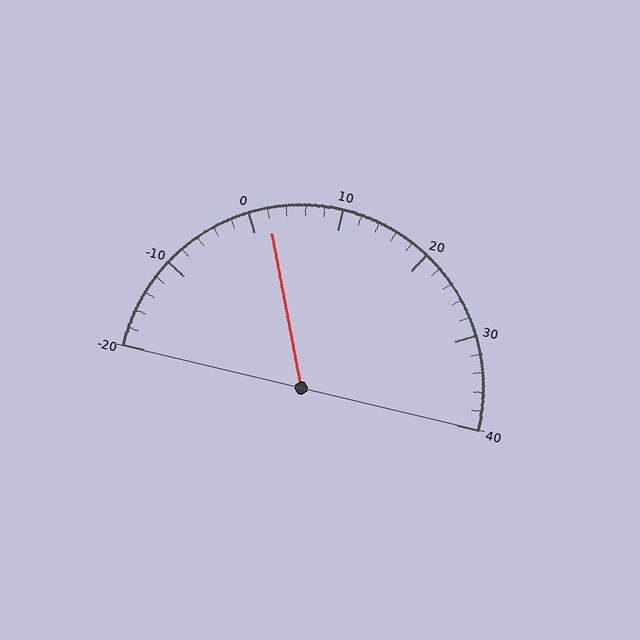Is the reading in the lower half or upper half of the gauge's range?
The reading is in the lower half of the range (-20 to 40).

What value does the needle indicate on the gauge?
The needle indicates approximately 2.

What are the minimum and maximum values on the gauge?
The gauge ranges from -20 to 40.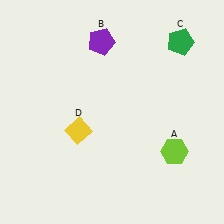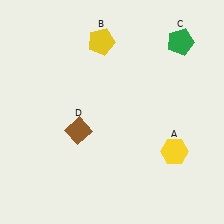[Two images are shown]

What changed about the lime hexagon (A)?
In Image 1, A is lime. In Image 2, it changed to yellow.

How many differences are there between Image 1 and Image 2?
There are 3 differences between the two images.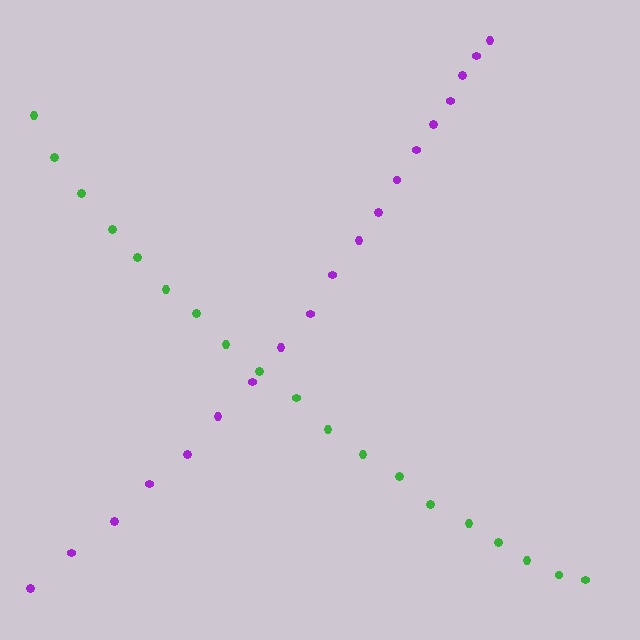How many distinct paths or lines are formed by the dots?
There are 2 distinct paths.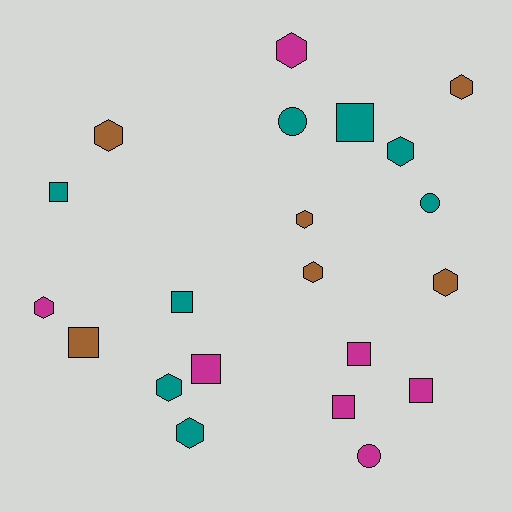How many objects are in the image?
There are 21 objects.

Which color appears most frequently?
Teal, with 8 objects.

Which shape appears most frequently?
Hexagon, with 10 objects.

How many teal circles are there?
There are 2 teal circles.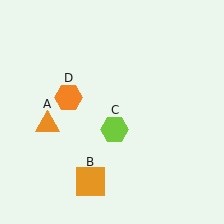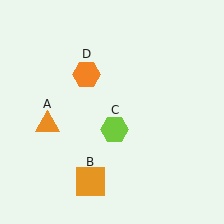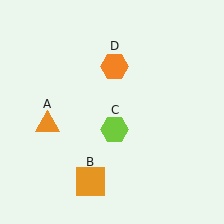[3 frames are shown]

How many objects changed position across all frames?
1 object changed position: orange hexagon (object D).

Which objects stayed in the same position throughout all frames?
Orange triangle (object A) and orange square (object B) and lime hexagon (object C) remained stationary.